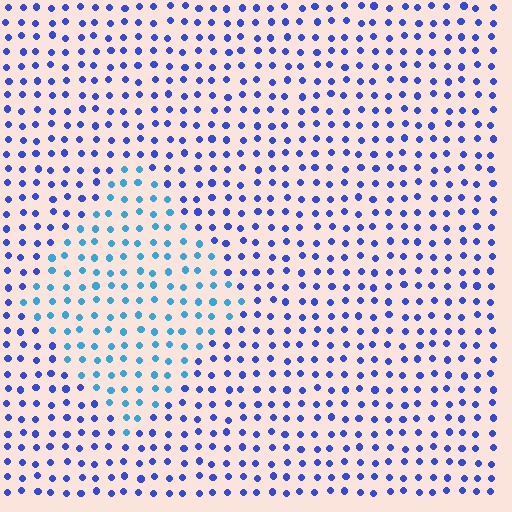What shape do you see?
I see a diamond.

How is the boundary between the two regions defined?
The boundary is defined purely by a slight shift in hue (about 35 degrees). Spacing, size, and orientation are identical on both sides.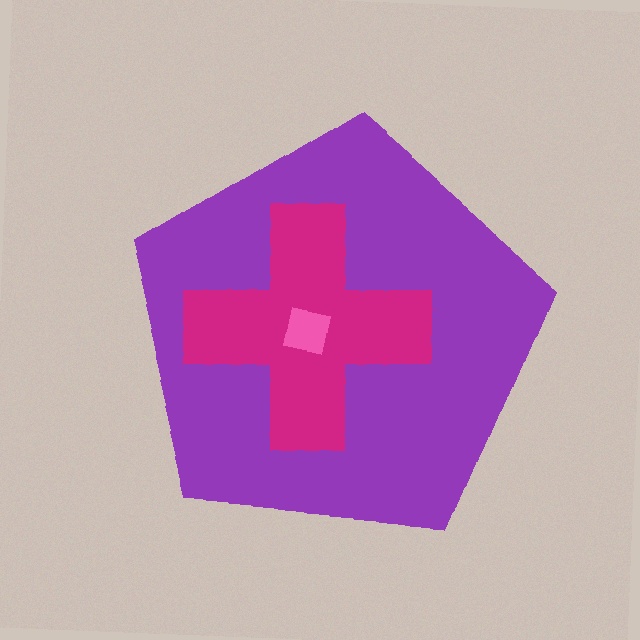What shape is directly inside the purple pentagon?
The magenta cross.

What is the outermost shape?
The purple pentagon.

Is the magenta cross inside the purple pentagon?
Yes.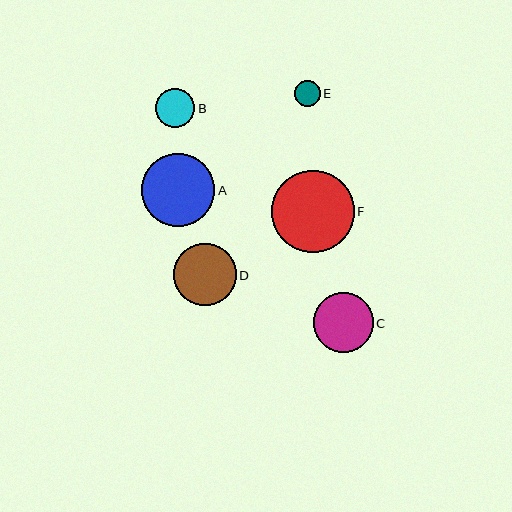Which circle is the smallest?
Circle E is the smallest with a size of approximately 26 pixels.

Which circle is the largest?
Circle F is the largest with a size of approximately 83 pixels.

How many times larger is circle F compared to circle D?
Circle F is approximately 1.3 times the size of circle D.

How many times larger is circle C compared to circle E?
Circle C is approximately 2.4 times the size of circle E.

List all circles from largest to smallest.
From largest to smallest: F, A, D, C, B, E.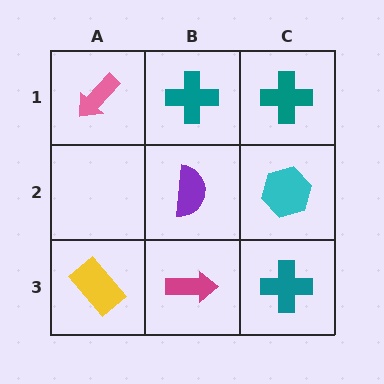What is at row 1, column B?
A teal cross.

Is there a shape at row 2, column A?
No, that cell is empty.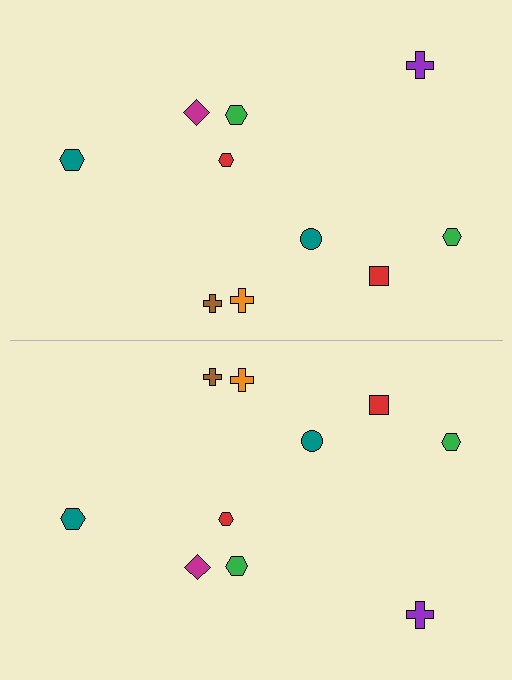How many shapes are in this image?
There are 20 shapes in this image.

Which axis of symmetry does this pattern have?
The pattern has a horizontal axis of symmetry running through the center of the image.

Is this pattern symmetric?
Yes, this pattern has bilateral (reflection) symmetry.